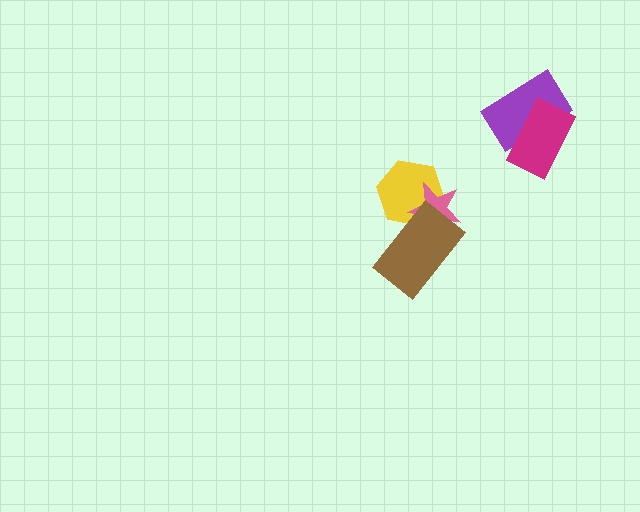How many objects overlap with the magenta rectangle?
1 object overlaps with the magenta rectangle.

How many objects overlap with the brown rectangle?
2 objects overlap with the brown rectangle.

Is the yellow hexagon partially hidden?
Yes, it is partially covered by another shape.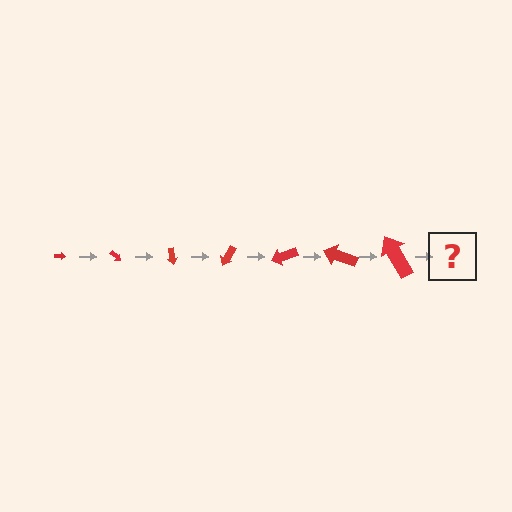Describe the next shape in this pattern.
It should be an arrow, larger than the previous one and rotated 280 degrees from the start.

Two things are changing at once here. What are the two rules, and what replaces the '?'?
The two rules are that the arrow grows larger each step and it rotates 40 degrees each step. The '?' should be an arrow, larger than the previous one and rotated 280 degrees from the start.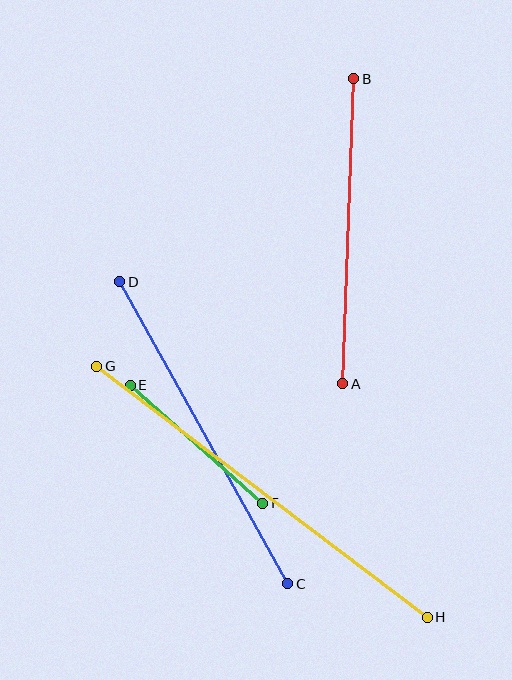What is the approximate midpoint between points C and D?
The midpoint is at approximately (204, 433) pixels.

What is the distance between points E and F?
The distance is approximately 177 pixels.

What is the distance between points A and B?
The distance is approximately 305 pixels.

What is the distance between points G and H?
The distance is approximately 415 pixels.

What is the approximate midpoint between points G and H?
The midpoint is at approximately (262, 492) pixels.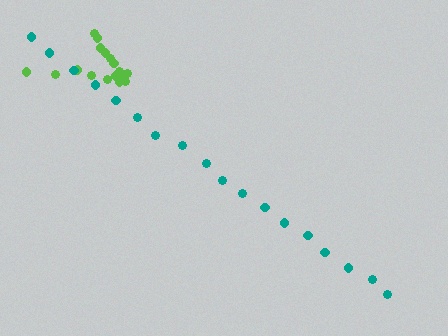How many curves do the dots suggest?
There are 2 distinct paths.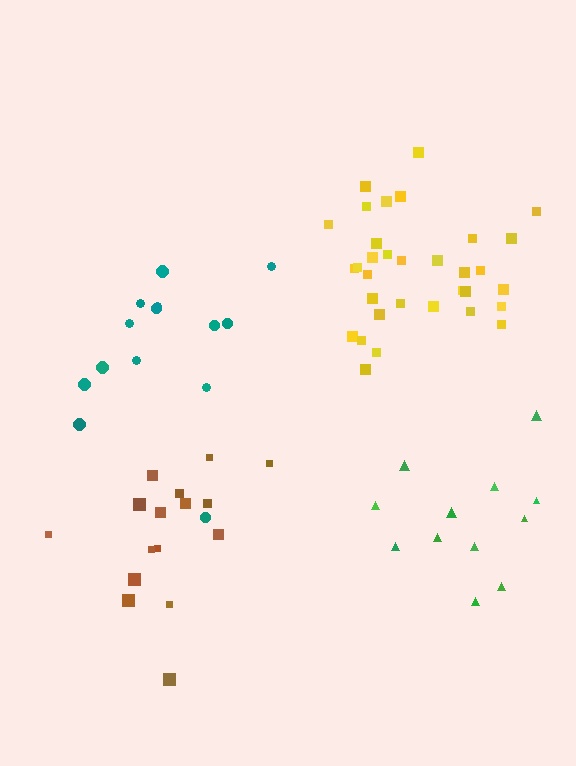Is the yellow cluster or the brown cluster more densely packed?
Yellow.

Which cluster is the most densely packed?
Yellow.